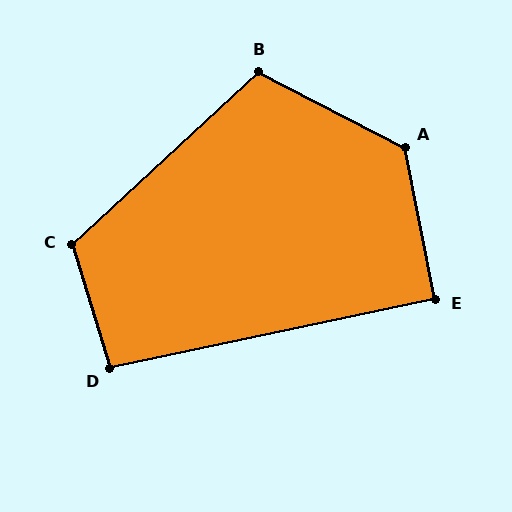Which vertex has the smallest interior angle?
E, at approximately 91 degrees.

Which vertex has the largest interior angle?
A, at approximately 129 degrees.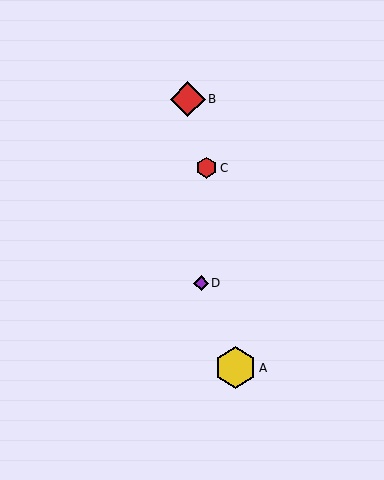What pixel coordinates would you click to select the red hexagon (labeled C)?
Click at (206, 168) to select the red hexagon C.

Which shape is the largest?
The yellow hexagon (labeled A) is the largest.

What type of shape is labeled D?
Shape D is a purple diamond.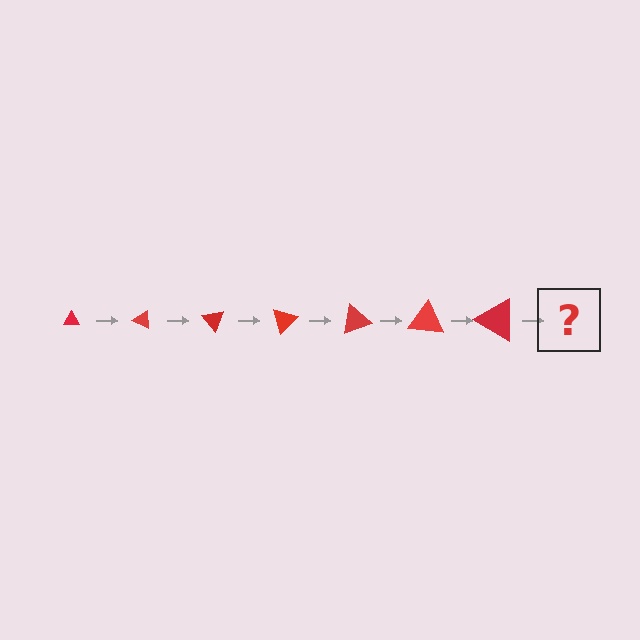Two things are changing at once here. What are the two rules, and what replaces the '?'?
The two rules are that the triangle grows larger each step and it rotates 25 degrees each step. The '?' should be a triangle, larger than the previous one and rotated 175 degrees from the start.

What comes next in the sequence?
The next element should be a triangle, larger than the previous one and rotated 175 degrees from the start.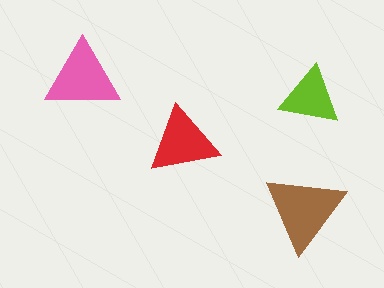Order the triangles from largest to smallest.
the brown one, the pink one, the red one, the lime one.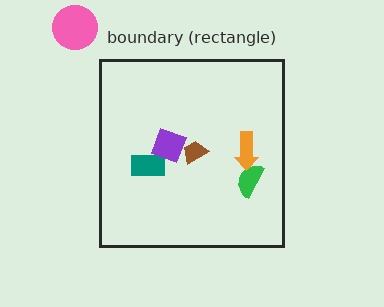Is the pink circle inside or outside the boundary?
Outside.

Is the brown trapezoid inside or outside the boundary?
Inside.